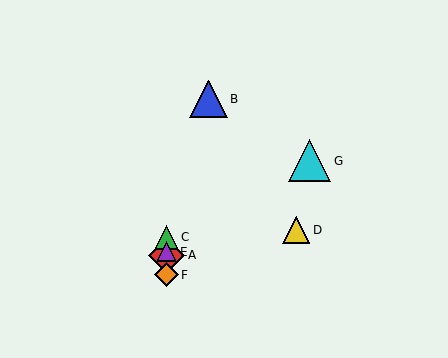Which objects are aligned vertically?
Objects A, C, E, F are aligned vertically.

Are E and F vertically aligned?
Yes, both are at x≈167.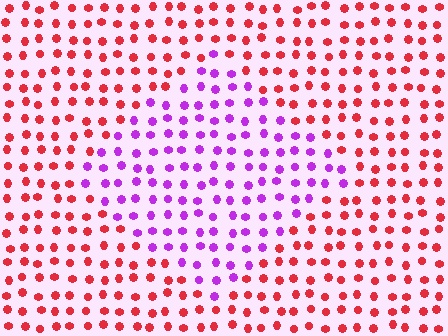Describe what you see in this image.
The image is filled with small red elements in a uniform arrangement. A diamond-shaped region is visible where the elements are tinted to a slightly different hue, forming a subtle color boundary.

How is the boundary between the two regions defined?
The boundary is defined purely by a slight shift in hue (about 65 degrees). Spacing, size, and orientation are identical on both sides.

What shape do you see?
I see a diamond.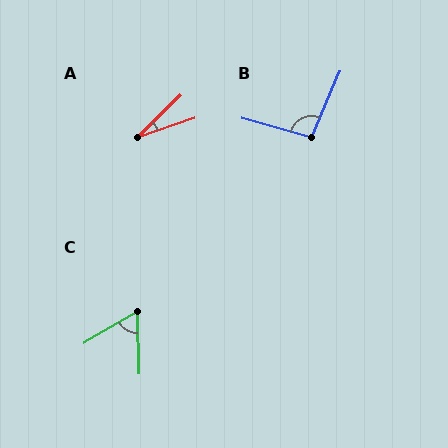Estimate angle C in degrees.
Approximately 61 degrees.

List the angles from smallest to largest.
A (25°), C (61°), B (98°).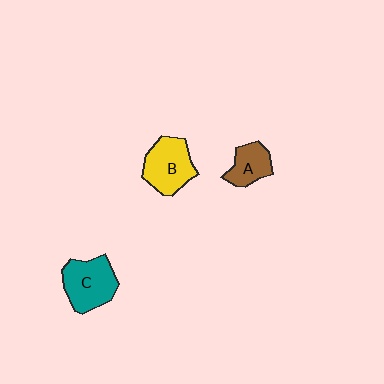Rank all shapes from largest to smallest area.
From largest to smallest: C (teal), B (yellow), A (brown).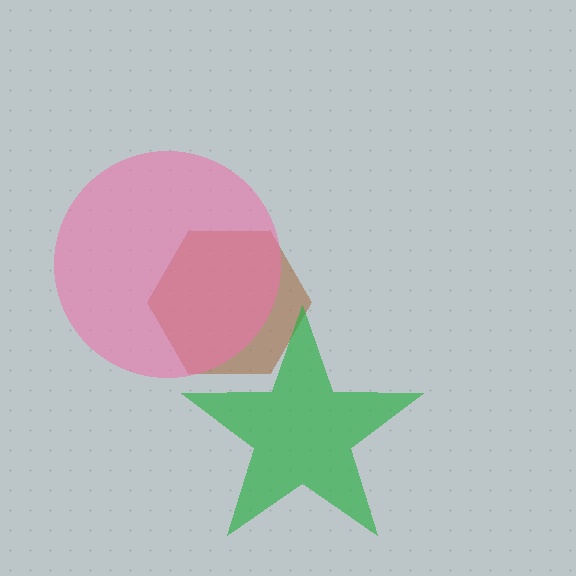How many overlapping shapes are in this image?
There are 3 overlapping shapes in the image.